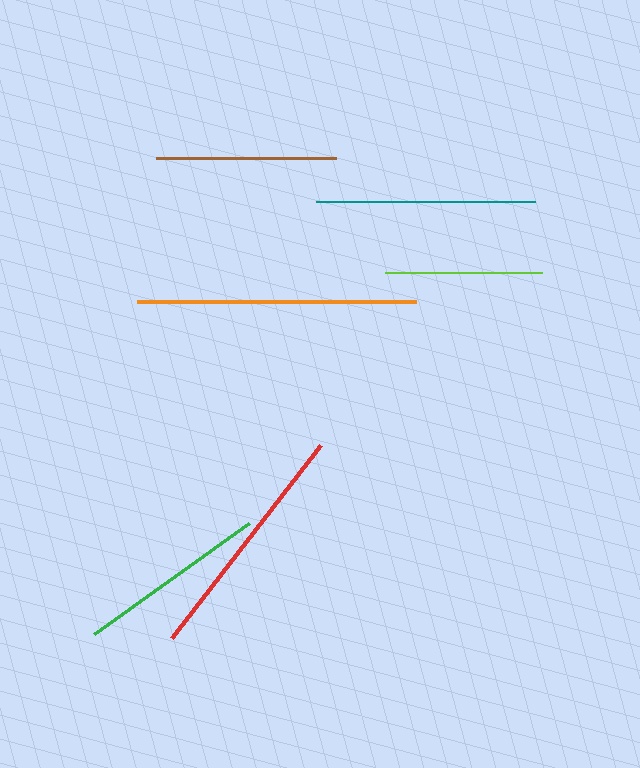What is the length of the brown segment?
The brown segment is approximately 180 pixels long.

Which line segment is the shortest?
The lime line is the shortest at approximately 157 pixels.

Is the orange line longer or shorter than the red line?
The orange line is longer than the red line.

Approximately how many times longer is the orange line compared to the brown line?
The orange line is approximately 1.6 times the length of the brown line.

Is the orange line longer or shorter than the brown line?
The orange line is longer than the brown line.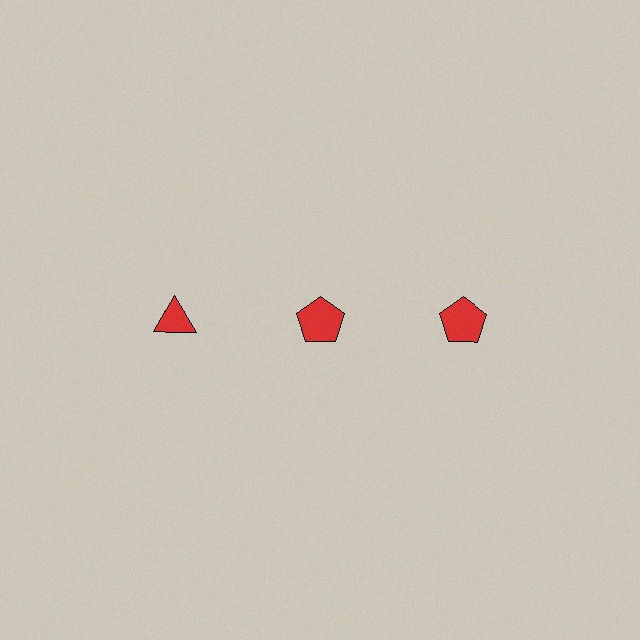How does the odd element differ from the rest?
It has a different shape: triangle instead of pentagon.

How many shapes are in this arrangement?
There are 3 shapes arranged in a grid pattern.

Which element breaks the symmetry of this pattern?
The red triangle in the top row, leftmost column breaks the symmetry. All other shapes are red pentagons.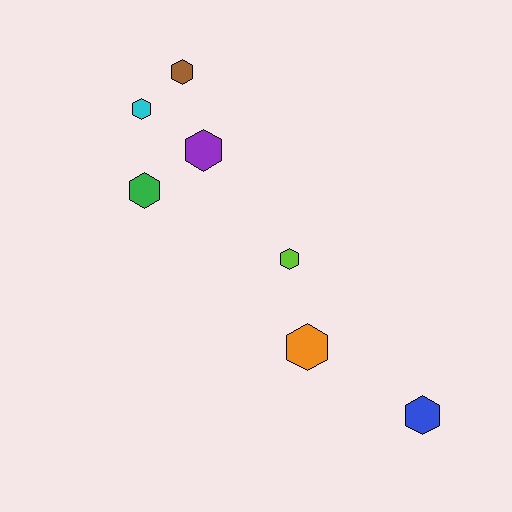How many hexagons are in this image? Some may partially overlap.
There are 7 hexagons.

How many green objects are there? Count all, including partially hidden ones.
There is 1 green object.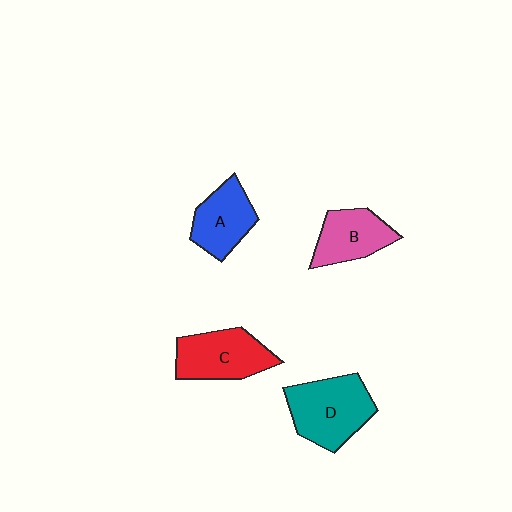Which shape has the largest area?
Shape D (teal).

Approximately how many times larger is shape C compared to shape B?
Approximately 1.2 times.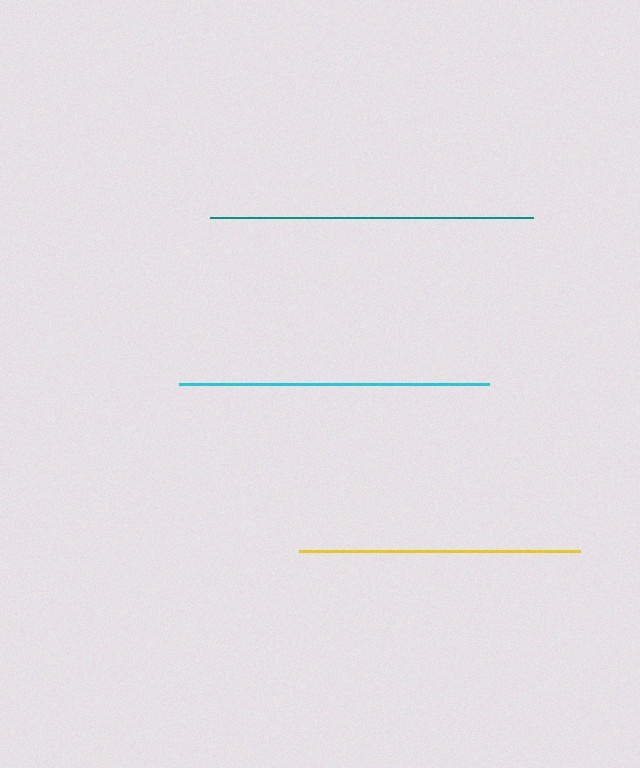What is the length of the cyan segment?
The cyan segment is approximately 310 pixels long.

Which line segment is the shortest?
The yellow line is the shortest at approximately 282 pixels.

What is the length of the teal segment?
The teal segment is approximately 323 pixels long.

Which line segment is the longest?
The teal line is the longest at approximately 323 pixels.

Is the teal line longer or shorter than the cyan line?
The teal line is longer than the cyan line.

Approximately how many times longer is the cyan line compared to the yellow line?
The cyan line is approximately 1.1 times the length of the yellow line.